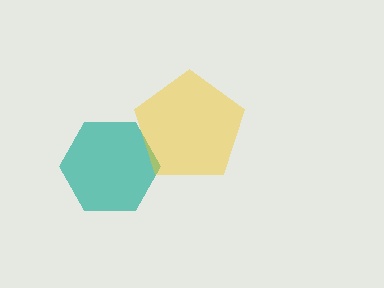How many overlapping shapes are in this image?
There are 2 overlapping shapes in the image.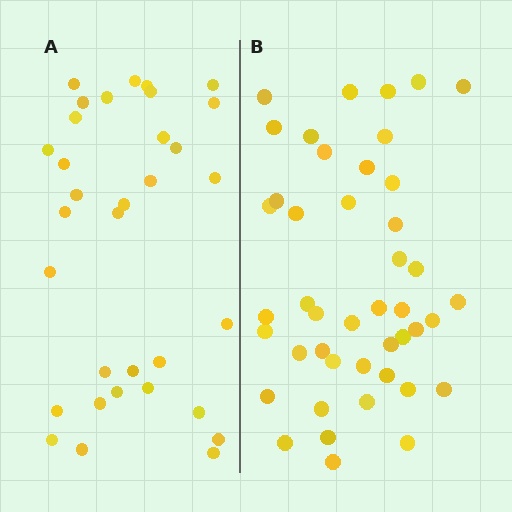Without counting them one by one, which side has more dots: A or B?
Region B (the right region) has more dots.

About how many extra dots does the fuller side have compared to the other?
Region B has roughly 12 or so more dots than region A.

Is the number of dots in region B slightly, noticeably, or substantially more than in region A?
Region B has noticeably more, but not dramatically so. The ratio is roughly 1.3 to 1.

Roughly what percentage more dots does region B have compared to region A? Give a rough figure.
About 35% more.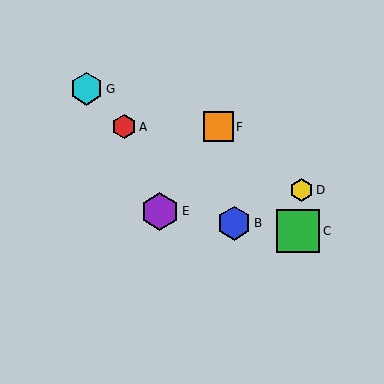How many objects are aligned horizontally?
2 objects (A, F) are aligned horizontally.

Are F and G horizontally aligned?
No, F is at y≈127 and G is at y≈89.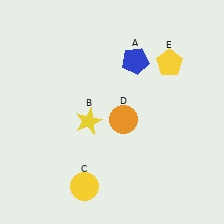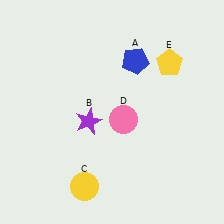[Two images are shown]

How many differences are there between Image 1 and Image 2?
There are 2 differences between the two images.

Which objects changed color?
B changed from yellow to purple. D changed from orange to pink.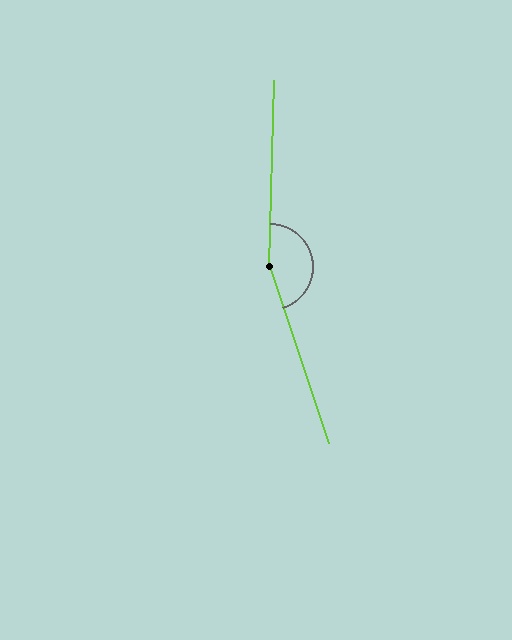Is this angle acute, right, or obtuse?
It is obtuse.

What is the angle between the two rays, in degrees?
Approximately 160 degrees.